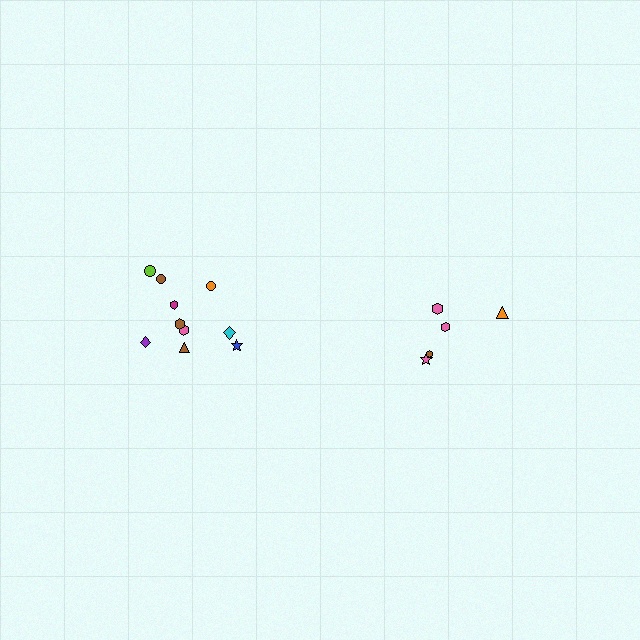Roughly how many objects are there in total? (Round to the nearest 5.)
Roughly 15 objects in total.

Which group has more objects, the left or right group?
The left group.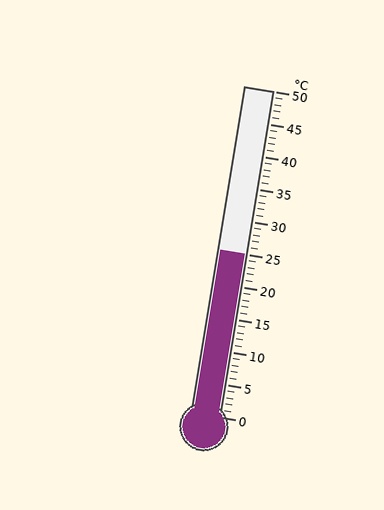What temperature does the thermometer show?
The thermometer shows approximately 25°C.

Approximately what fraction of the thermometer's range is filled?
The thermometer is filled to approximately 50% of its range.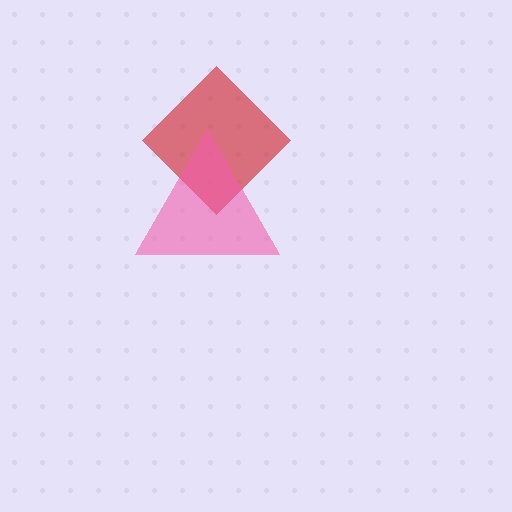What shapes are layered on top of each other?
The layered shapes are: a red diamond, a pink triangle.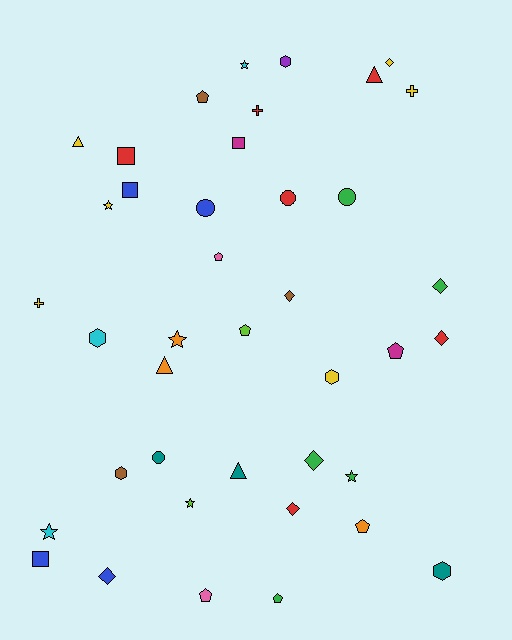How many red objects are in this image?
There are 6 red objects.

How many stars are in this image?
There are 6 stars.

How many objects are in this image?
There are 40 objects.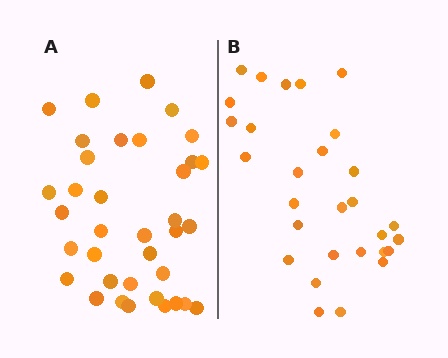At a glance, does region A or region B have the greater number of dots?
Region A (the left region) has more dots.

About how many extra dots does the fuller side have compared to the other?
Region A has roughly 8 or so more dots than region B.